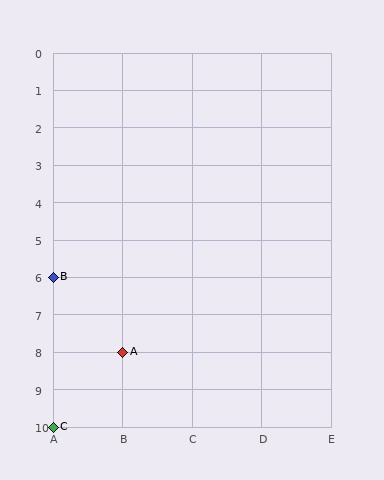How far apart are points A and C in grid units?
Points A and C are 1 column and 2 rows apart (about 2.2 grid units diagonally).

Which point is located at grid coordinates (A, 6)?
Point B is at (A, 6).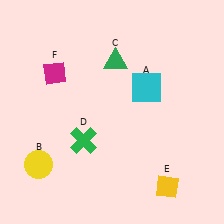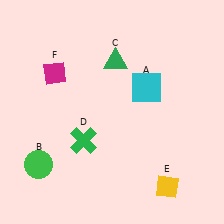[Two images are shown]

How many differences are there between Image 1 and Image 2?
There is 1 difference between the two images.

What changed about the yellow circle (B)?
In Image 1, B is yellow. In Image 2, it changed to green.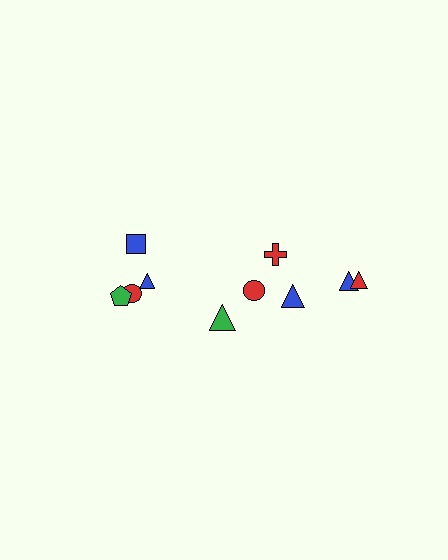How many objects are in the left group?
There are 4 objects.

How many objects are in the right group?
There are 6 objects.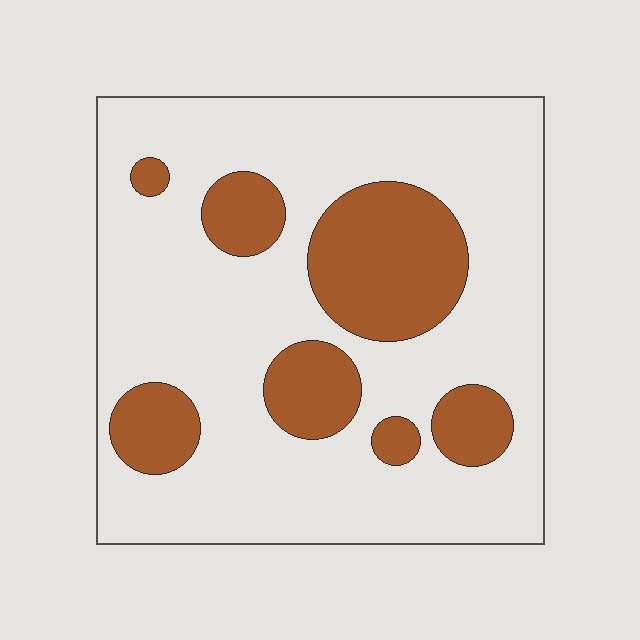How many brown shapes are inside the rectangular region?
7.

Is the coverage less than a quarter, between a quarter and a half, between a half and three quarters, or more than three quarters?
Less than a quarter.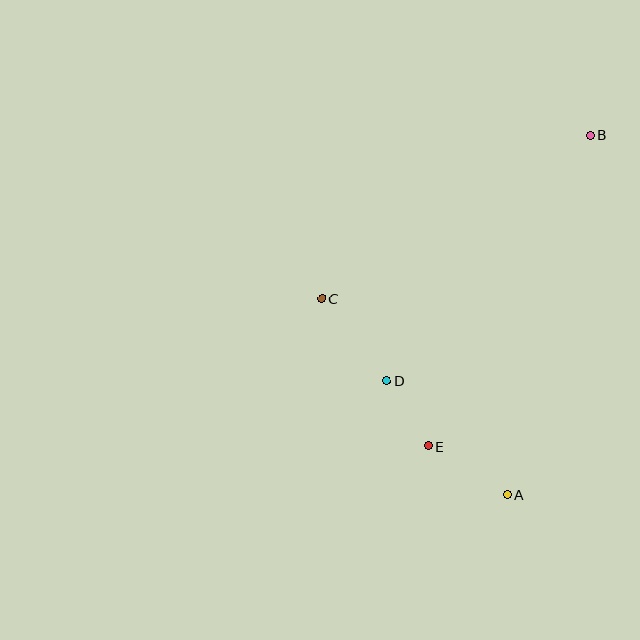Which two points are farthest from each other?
Points A and B are farthest from each other.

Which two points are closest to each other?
Points D and E are closest to each other.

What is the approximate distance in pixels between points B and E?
The distance between B and E is approximately 351 pixels.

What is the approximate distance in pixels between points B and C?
The distance between B and C is approximately 314 pixels.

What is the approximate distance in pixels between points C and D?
The distance between C and D is approximately 105 pixels.